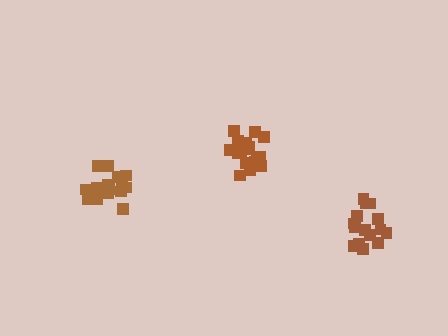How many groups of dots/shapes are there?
There are 3 groups.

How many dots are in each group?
Group 1: 19 dots, Group 2: 16 dots, Group 3: 19 dots (54 total).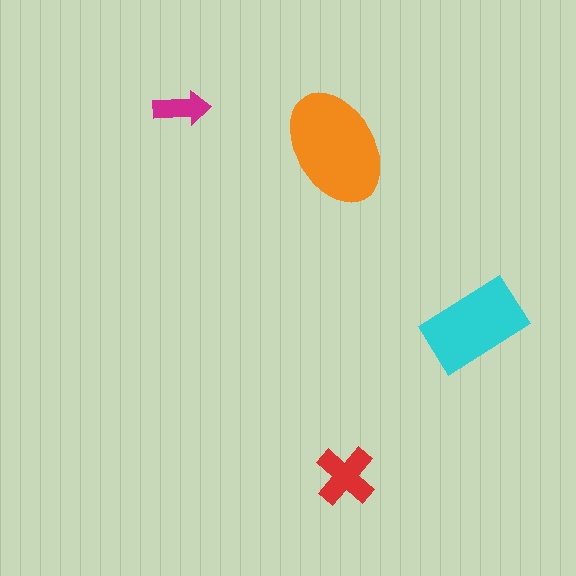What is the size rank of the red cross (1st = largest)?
3rd.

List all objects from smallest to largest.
The magenta arrow, the red cross, the cyan rectangle, the orange ellipse.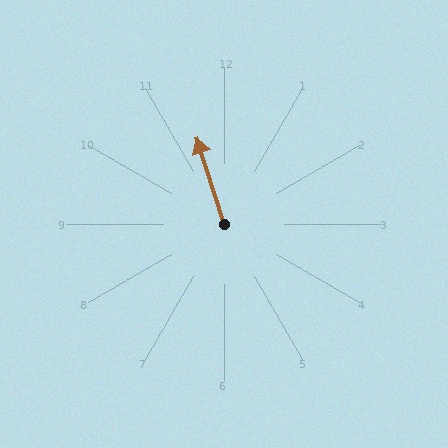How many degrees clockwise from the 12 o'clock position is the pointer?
Approximately 343 degrees.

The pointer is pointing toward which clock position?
Roughly 11 o'clock.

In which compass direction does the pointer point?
North.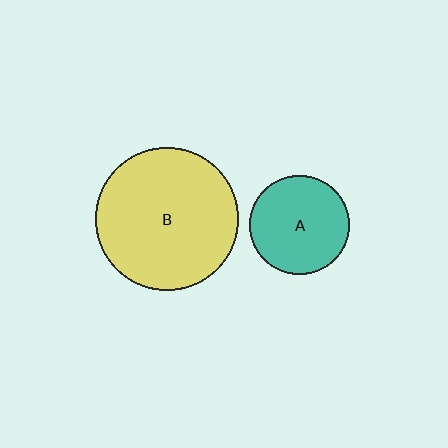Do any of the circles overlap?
No, none of the circles overlap.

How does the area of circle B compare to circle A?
Approximately 2.1 times.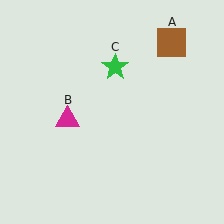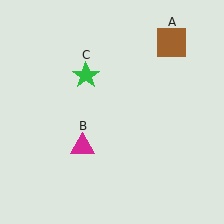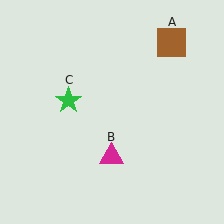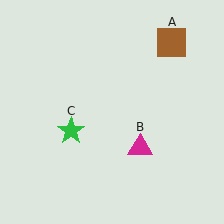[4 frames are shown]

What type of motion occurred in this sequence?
The magenta triangle (object B), green star (object C) rotated counterclockwise around the center of the scene.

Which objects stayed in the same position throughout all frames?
Brown square (object A) remained stationary.